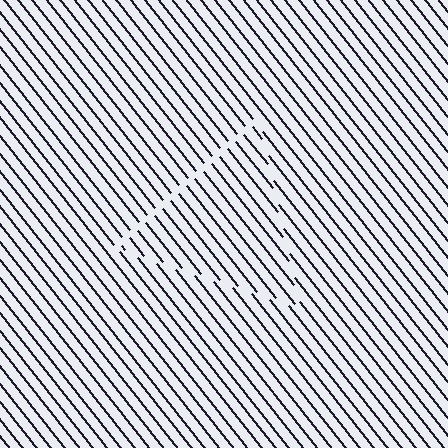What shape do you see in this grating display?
An illusory triangle. The interior of the shape contains the same grating, shifted by half a period — the contour is defined by the phase discontinuity where line-ends from the inner and outer gratings abut.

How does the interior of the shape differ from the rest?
The interior of the shape contains the same grating, shifted by half a period — the contour is defined by the phase discontinuity where line-ends from the inner and outer gratings abut.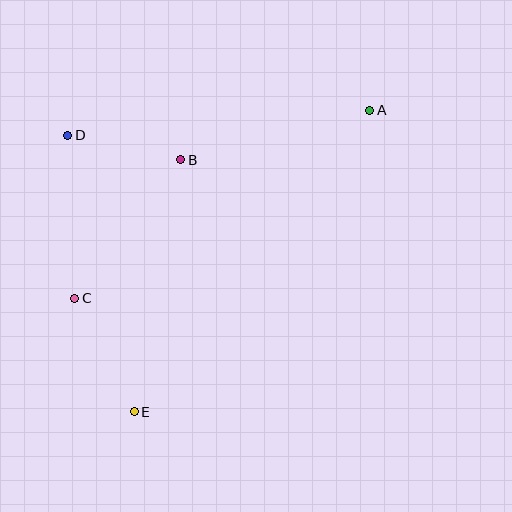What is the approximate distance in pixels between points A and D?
The distance between A and D is approximately 303 pixels.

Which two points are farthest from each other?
Points A and E are farthest from each other.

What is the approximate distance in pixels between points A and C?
The distance between A and C is approximately 350 pixels.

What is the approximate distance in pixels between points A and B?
The distance between A and B is approximately 195 pixels.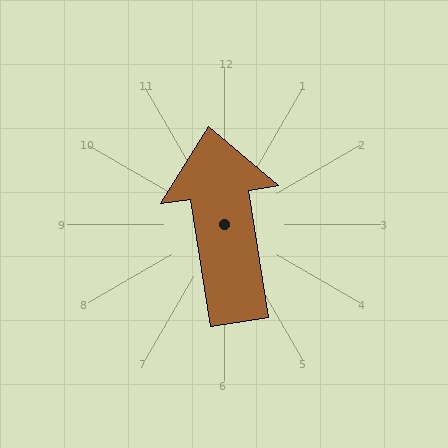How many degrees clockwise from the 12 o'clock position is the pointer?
Approximately 351 degrees.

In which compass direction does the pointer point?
North.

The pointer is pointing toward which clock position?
Roughly 12 o'clock.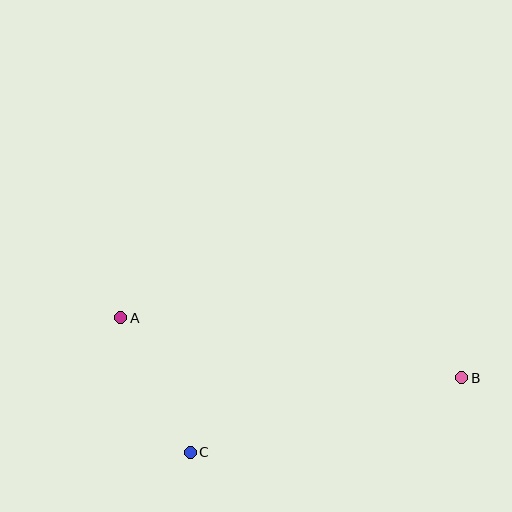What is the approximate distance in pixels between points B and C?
The distance between B and C is approximately 282 pixels.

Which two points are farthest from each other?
Points A and B are farthest from each other.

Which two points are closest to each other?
Points A and C are closest to each other.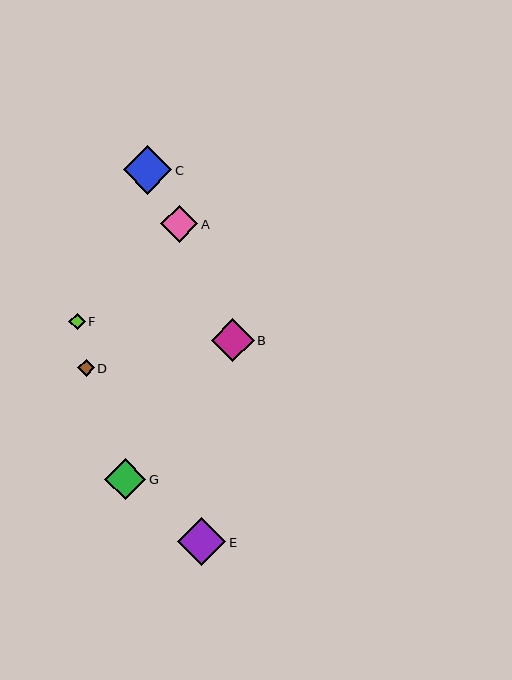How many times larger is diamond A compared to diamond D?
Diamond A is approximately 2.2 times the size of diamond D.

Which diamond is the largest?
Diamond C is the largest with a size of approximately 49 pixels.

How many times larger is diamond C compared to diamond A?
Diamond C is approximately 1.3 times the size of diamond A.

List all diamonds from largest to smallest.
From largest to smallest: C, E, B, G, A, D, F.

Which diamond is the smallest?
Diamond F is the smallest with a size of approximately 17 pixels.